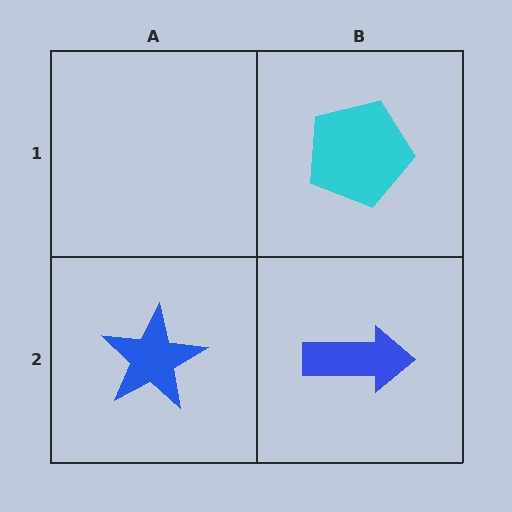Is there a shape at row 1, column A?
No, that cell is empty.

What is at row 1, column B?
A cyan pentagon.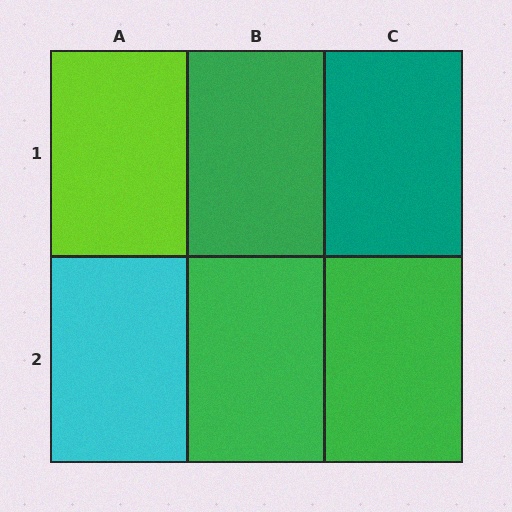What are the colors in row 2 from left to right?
Cyan, green, green.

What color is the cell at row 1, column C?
Teal.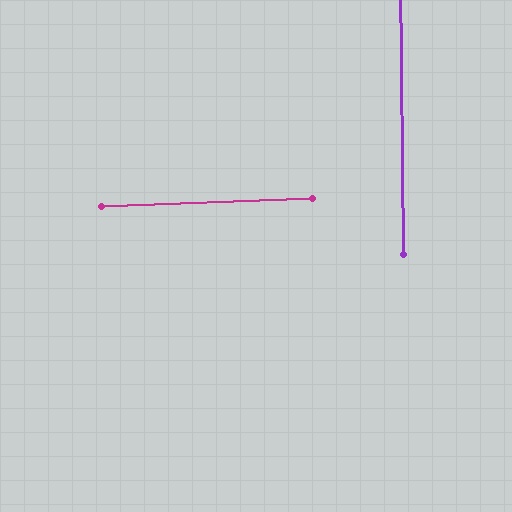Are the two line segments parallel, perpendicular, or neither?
Perpendicular — they meet at approximately 88°.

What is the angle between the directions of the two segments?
Approximately 88 degrees.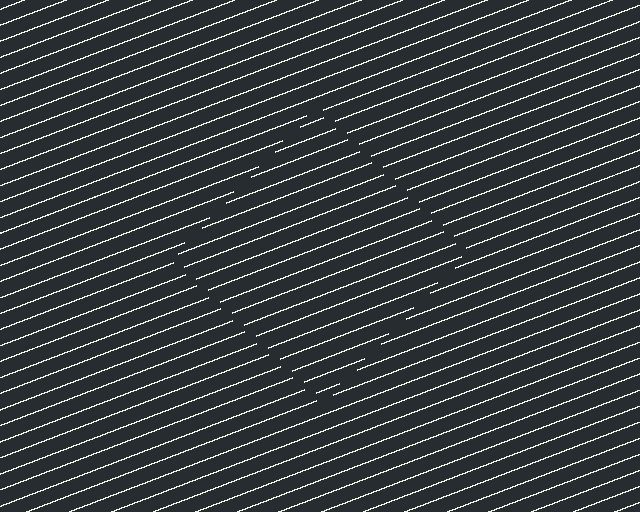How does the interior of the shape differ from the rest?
The interior of the shape contains the same grating, shifted by half a period — the contour is defined by the phase discontinuity where line-ends from the inner and outer gratings abut.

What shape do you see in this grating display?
An illusory square. The interior of the shape contains the same grating, shifted by half a period — the contour is defined by the phase discontinuity where line-ends from the inner and outer gratings abut.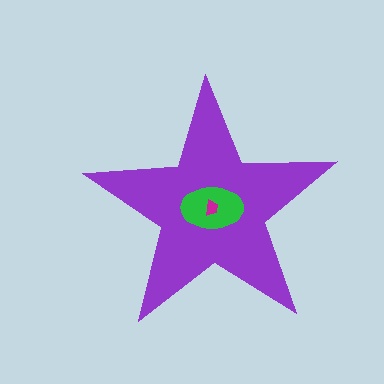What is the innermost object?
The magenta trapezoid.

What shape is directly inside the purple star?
The green ellipse.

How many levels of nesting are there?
3.